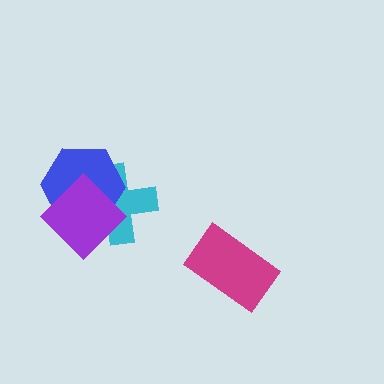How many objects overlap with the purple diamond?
2 objects overlap with the purple diamond.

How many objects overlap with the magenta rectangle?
0 objects overlap with the magenta rectangle.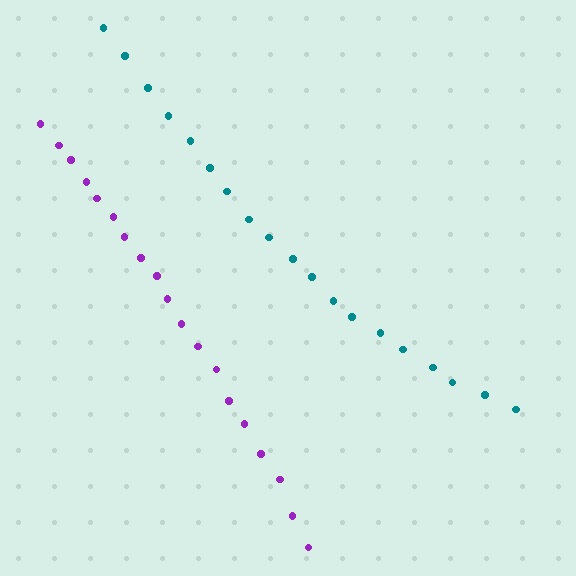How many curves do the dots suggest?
There are 2 distinct paths.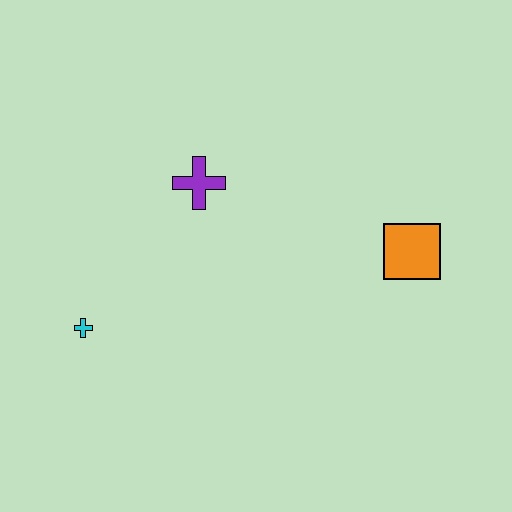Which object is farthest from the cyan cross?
The orange square is farthest from the cyan cross.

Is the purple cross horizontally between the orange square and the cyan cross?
Yes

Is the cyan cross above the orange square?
No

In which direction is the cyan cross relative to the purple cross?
The cyan cross is below the purple cross.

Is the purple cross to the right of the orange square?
No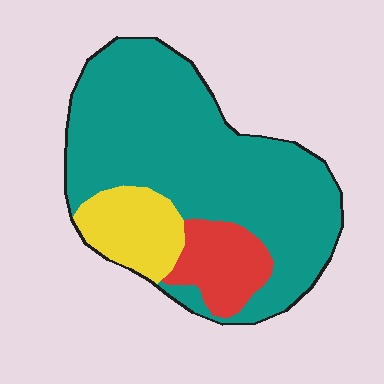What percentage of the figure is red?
Red takes up less than a sixth of the figure.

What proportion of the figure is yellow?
Yellow takes up about one eighth (1/8) of the figure.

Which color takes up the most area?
Teal, at roughly 75%.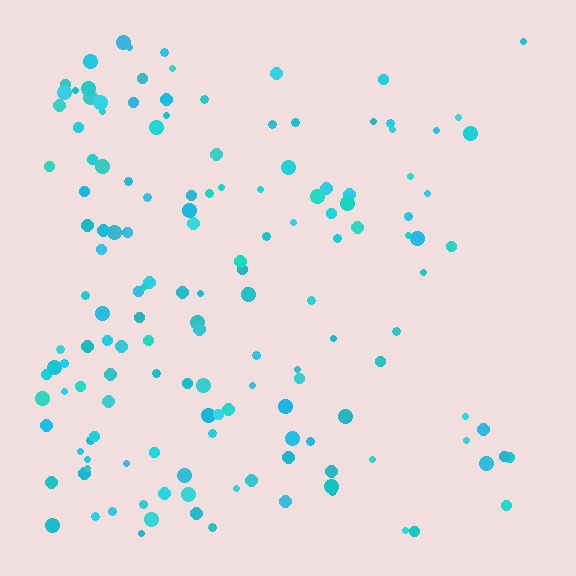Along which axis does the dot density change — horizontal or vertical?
Horizontal.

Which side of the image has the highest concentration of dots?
The left.